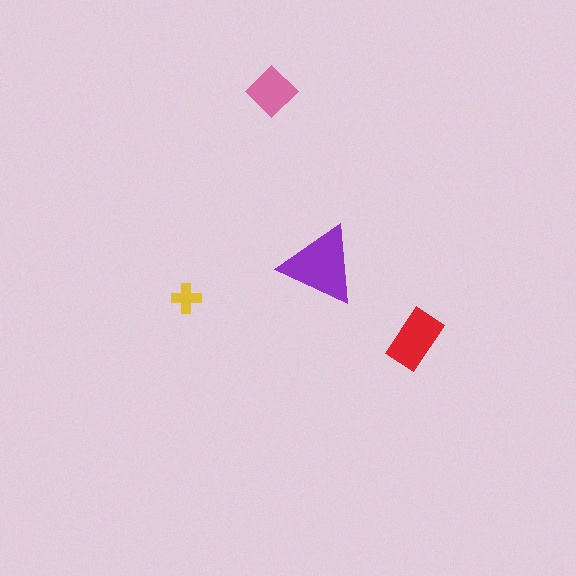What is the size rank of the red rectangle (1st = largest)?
2nd.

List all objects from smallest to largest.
The yellow cross, the pink diamond, the red rectangle, the purple triangle.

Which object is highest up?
The pink diamond is topmost.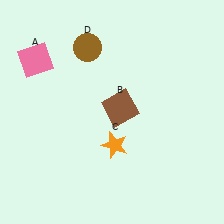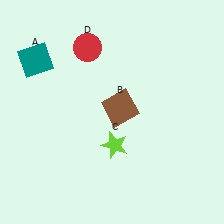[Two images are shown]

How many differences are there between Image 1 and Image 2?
There are 3 differences between the two images.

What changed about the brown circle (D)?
In Image 1, D is brown. In Image 2, it changed to red.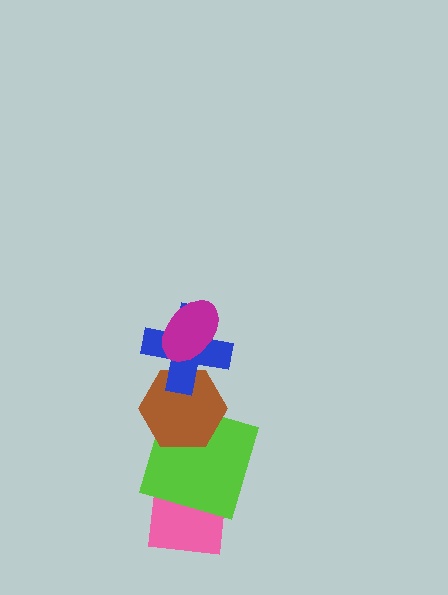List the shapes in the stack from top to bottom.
From top to bottom: the magenta ellipse, the blue cross, the brown hexagon, the lime square, the pink square.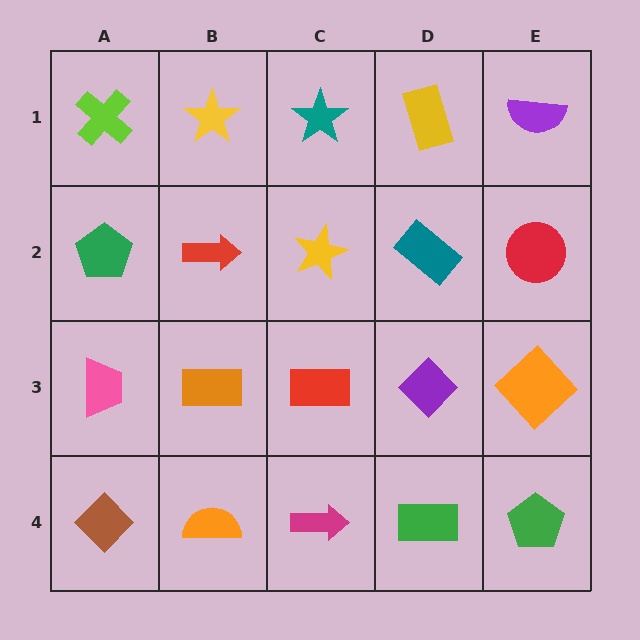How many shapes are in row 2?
5 shapes.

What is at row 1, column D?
A yellow rectangle.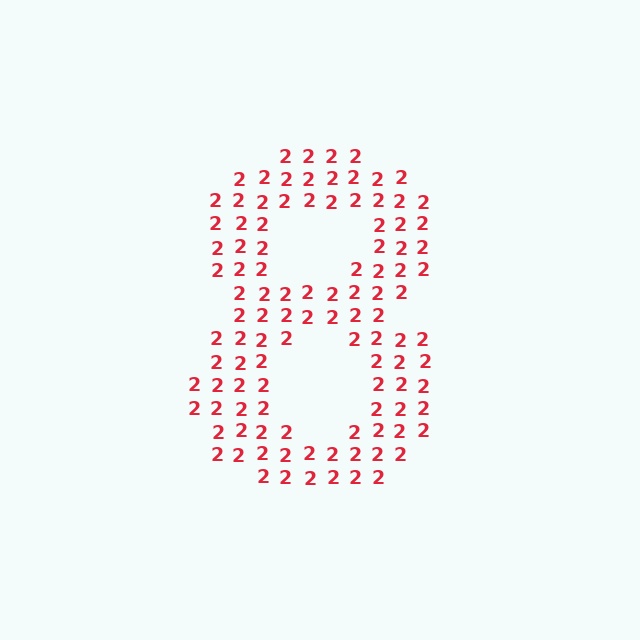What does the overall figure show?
The overall figure shows the digit 8.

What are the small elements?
The small elements are digit 2's.